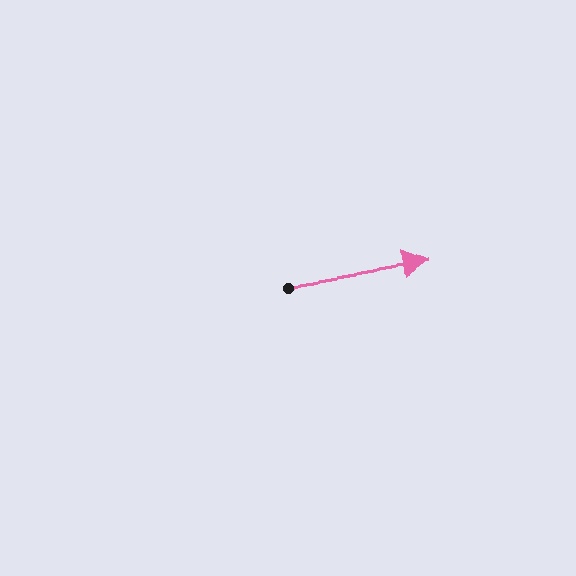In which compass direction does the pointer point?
East.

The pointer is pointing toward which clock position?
Roughly 3 o'clock.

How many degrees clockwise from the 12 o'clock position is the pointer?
Approximately 81 degrees.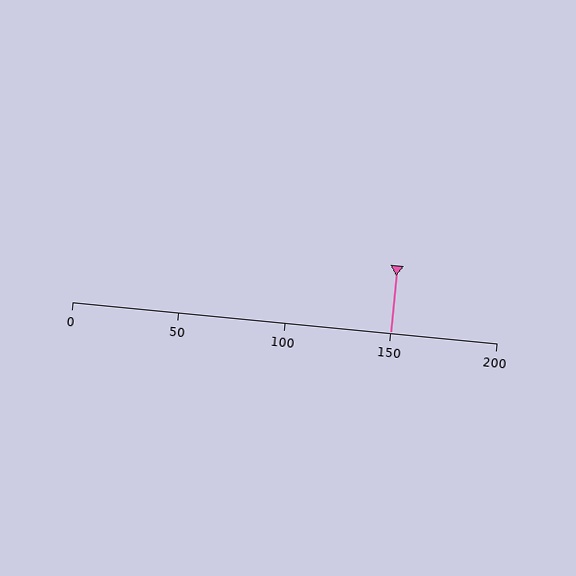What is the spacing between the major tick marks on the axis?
The major ticks are spaced 50 apart.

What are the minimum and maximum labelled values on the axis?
The axis runs from 0 to 200.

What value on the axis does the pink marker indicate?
The marker indicates approximately 150.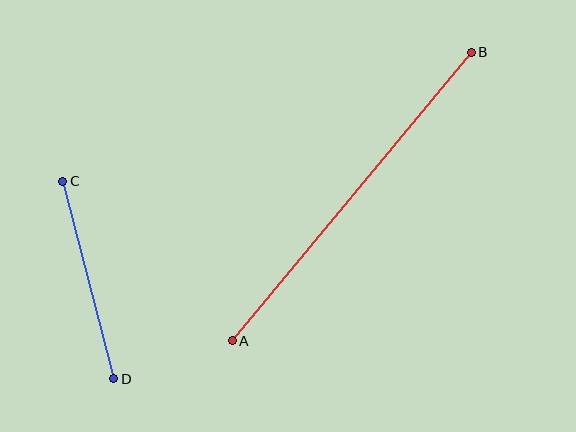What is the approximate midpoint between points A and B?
The midpoint is at approximately (352, 196) pixels.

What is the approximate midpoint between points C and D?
The midpoint is at approximately (88, 280) pixels.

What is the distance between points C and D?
The distance is approximately 204 pixels.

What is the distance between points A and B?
The distance is approximately 374 pixels.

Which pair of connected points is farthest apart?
Points A and B are farthest apart.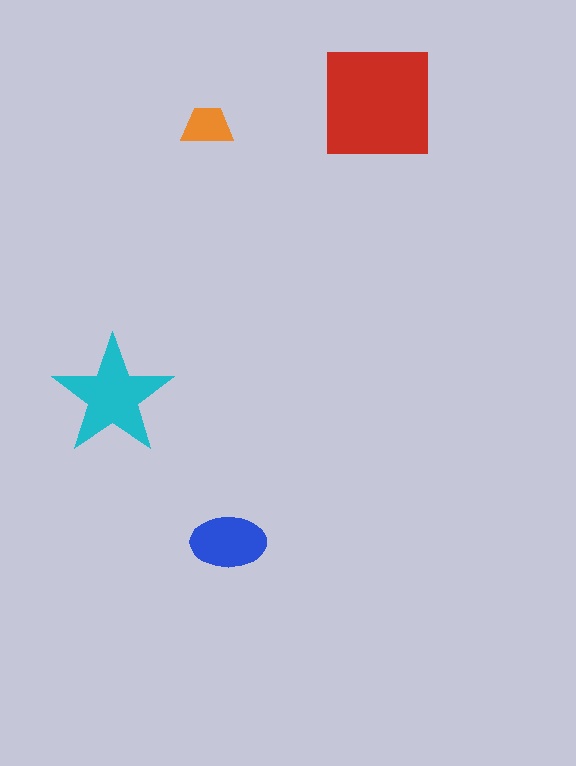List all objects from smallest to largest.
The orange trapezoid, the blue ellipse, the cyan star, the red square.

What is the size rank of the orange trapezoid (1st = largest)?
4th.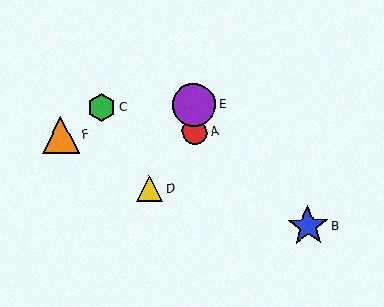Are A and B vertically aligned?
No, A is at x≈195 and B is at x≈308.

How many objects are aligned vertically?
2 objects (A, E) are aligned vertically.